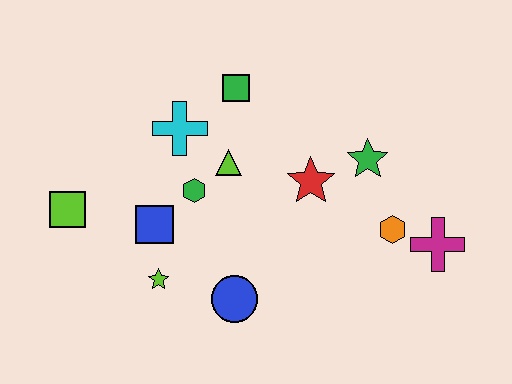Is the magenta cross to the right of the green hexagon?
Yes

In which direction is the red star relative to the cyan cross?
The red star is to the right of the cyan cross.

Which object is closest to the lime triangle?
The green hexagon is closest to the lime triangle.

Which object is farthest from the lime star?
The magenta cross is farthest from the lime star.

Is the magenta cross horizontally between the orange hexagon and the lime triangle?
No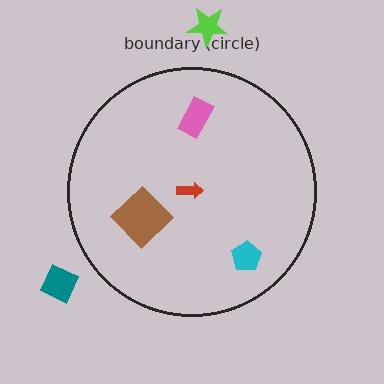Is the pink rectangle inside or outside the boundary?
Inside.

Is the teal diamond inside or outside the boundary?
Outside.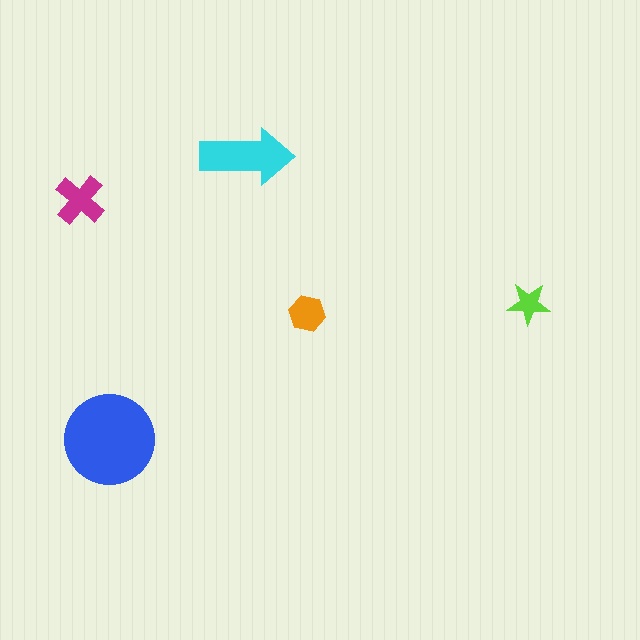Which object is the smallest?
The lime star.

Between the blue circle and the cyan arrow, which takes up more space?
The blue circle.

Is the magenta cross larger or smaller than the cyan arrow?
Smaller.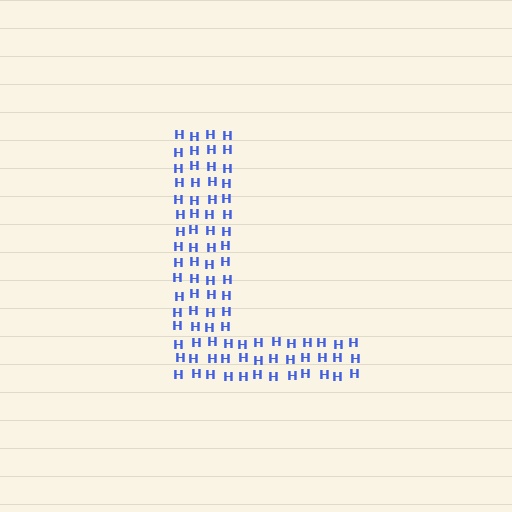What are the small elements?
The small elements are letter H's.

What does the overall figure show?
The overall figure shows the letter L.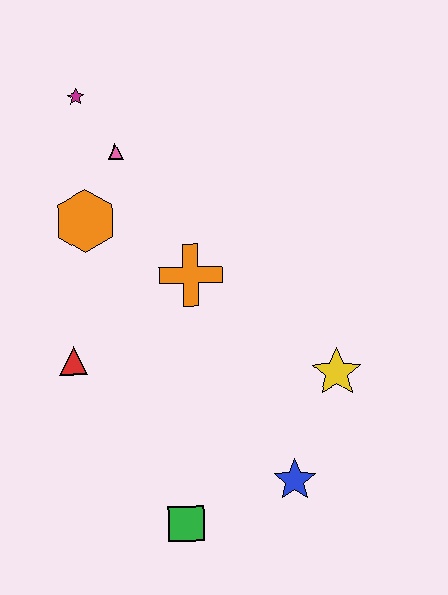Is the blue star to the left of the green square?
No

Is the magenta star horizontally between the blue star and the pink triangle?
No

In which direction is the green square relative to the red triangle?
The green square is below the red triangle.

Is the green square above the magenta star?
No